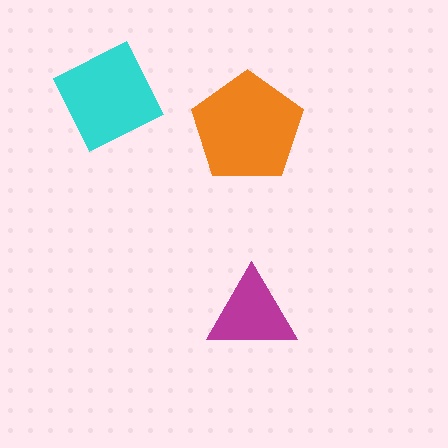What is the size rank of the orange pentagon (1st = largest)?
1st.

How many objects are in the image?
There are 3 objects in the image.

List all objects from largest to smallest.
The orange pentagon, the cyan square, the magenta triangle.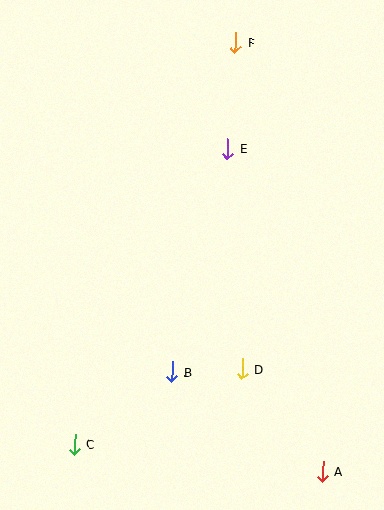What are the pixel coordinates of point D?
Point D is at (242, 369).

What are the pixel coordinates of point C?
Point C is at (75, 444).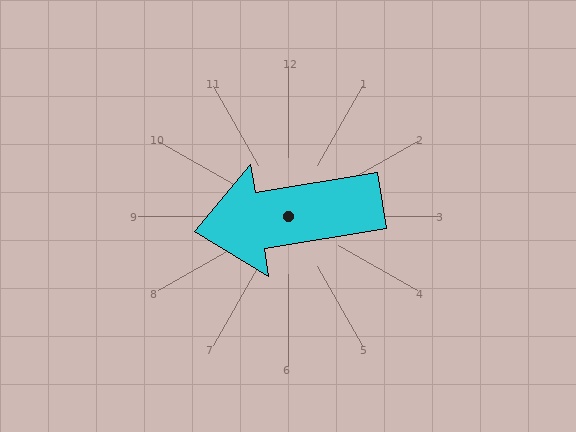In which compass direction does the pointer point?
West.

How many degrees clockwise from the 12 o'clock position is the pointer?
Approximately 261 degrees.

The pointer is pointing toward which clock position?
Roughly 9 o'clock.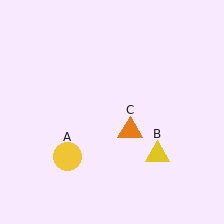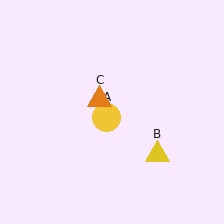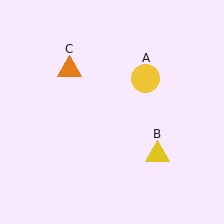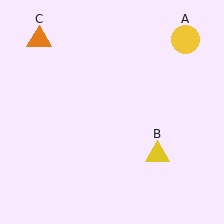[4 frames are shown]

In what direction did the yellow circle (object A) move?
The yellow circle (object A) moved up and to the right.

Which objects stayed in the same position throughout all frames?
Yellow triangle (object B) remained stationary.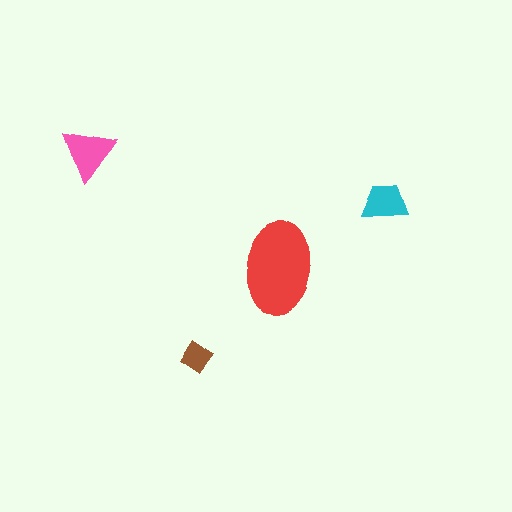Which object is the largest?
The red ellipse.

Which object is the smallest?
The brown diamond.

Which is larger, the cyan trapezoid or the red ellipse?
The red ellipse.